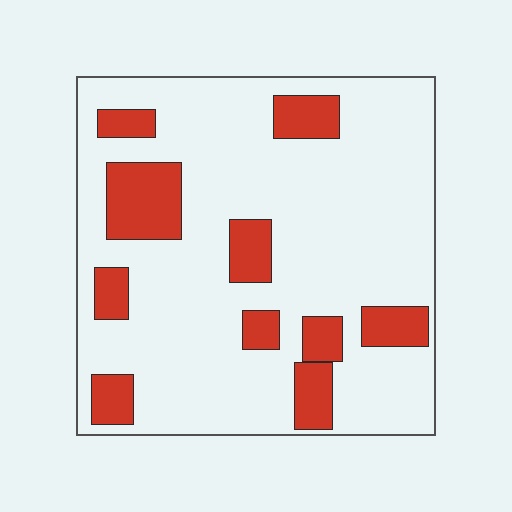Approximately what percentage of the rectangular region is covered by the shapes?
Approximately 20%.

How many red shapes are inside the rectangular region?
10.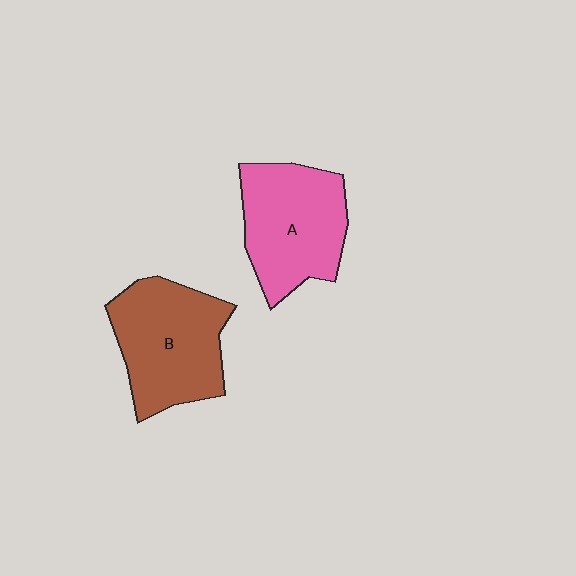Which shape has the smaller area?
Shape A (pink).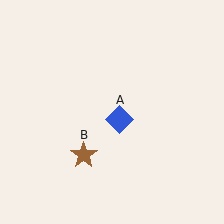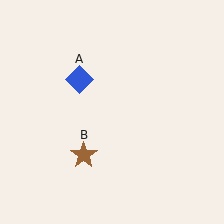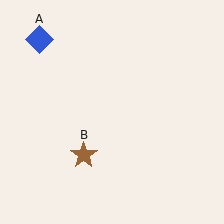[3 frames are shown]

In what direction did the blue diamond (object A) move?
The blue diamond (object A) moved up and to the left.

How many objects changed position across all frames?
1 object changed position: blue diamond (object A).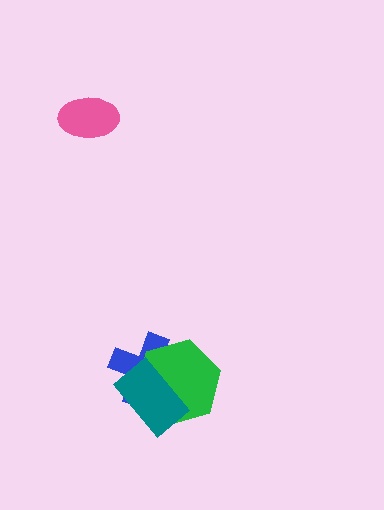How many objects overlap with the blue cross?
2 objects overlap with the blue cross.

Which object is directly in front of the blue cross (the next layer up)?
The green hexagon is directly in front of the blue cross.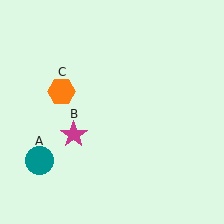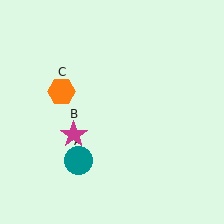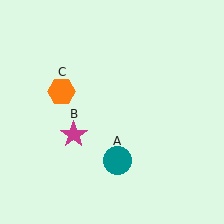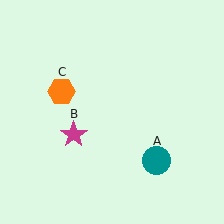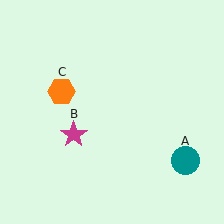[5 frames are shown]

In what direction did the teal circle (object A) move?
The teal circle (object A) moved right.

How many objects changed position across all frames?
1 object changed position: teal circle (object A).